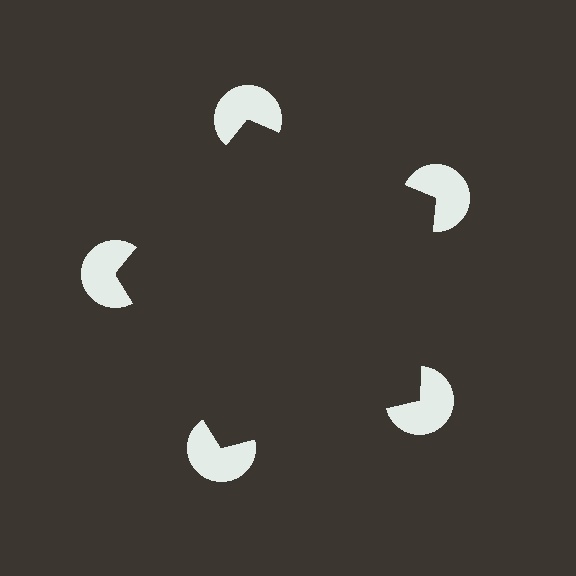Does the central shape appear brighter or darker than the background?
It typically appears slightly darker than the background, even though no actual brightness change is drawn.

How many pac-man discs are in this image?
There are 5 — one at each vertex of the illusory pentagon.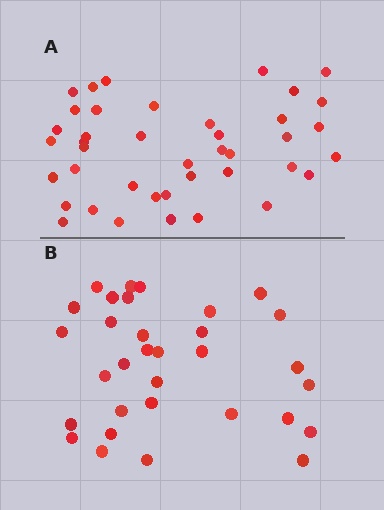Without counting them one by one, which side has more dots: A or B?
Region A (the top region) has more dots.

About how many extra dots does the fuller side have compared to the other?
Region A has roughly 8 or so more dots than region B.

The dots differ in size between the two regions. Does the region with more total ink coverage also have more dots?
No. Region B has more total ink coverage because its dots are larger, but region A actually contains more individual dots. Total area can be misleading — the number of items is what matters here.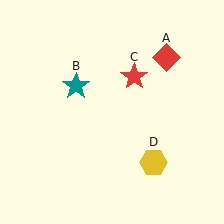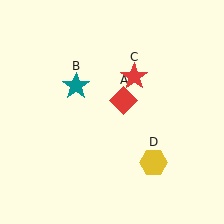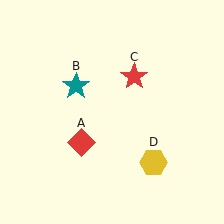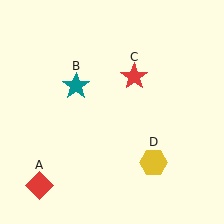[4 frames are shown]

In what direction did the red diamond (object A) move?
The red diamond (object A) moved down and to the left.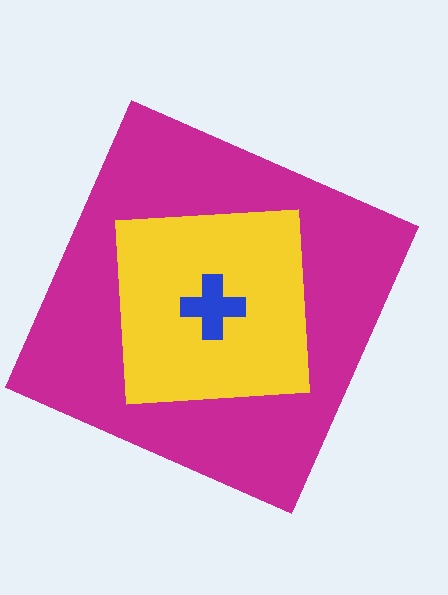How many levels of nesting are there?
3.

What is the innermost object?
The blue cross.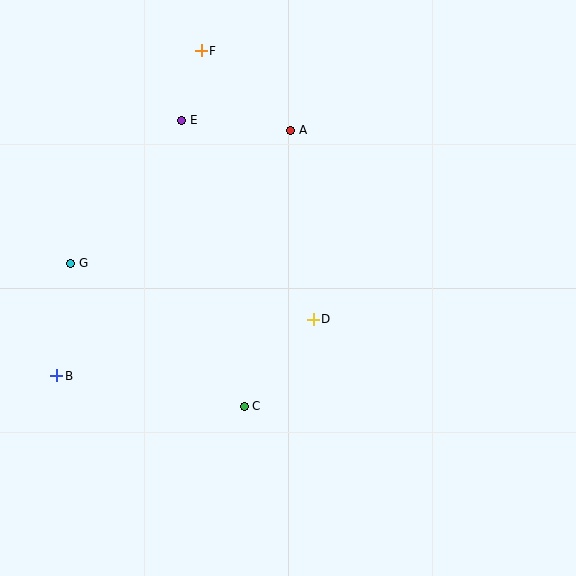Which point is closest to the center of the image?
Point D at (313, 319) is closest to the center.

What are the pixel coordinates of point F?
Point F is at (201, 51).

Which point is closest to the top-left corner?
Point F is closest to the top-left corner.